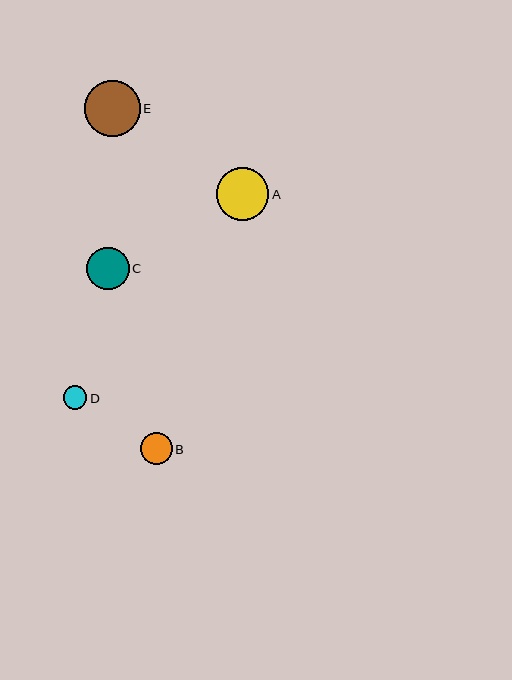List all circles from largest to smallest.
From largest to smallest: E, A, C, B, D.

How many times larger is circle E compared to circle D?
Circle E is approximately 2.4 times the size of circle D.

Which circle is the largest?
Circle E is the largest with a size of approximately 56 pixels.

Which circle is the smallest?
Circle D is the smallest with a size of approximately 24 pixels.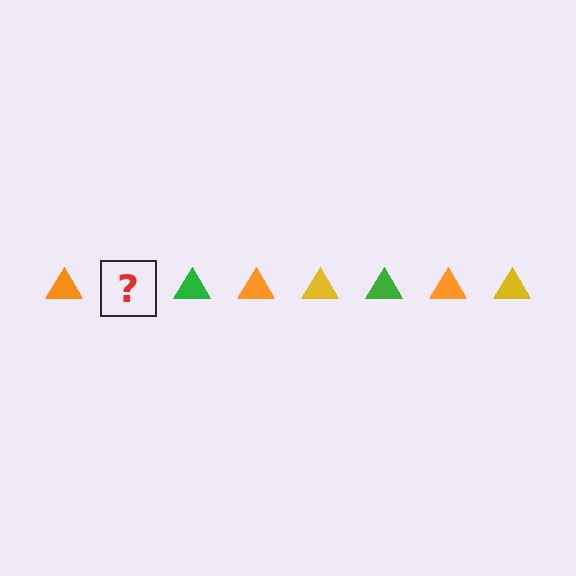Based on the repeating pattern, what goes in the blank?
The blank should be a yellow triangle.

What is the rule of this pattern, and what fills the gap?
The rule is that the pattern cycles through orange, yellow, green triangles. The gap should be filled with a yellow triangle.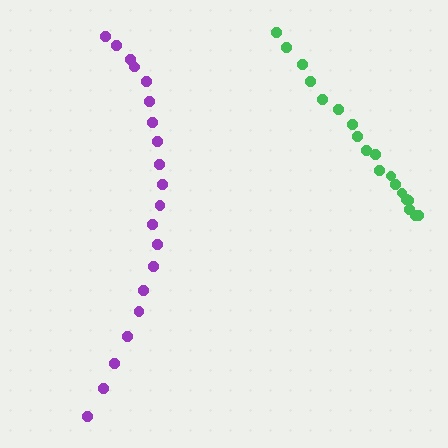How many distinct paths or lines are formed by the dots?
There are 2 distinct paths.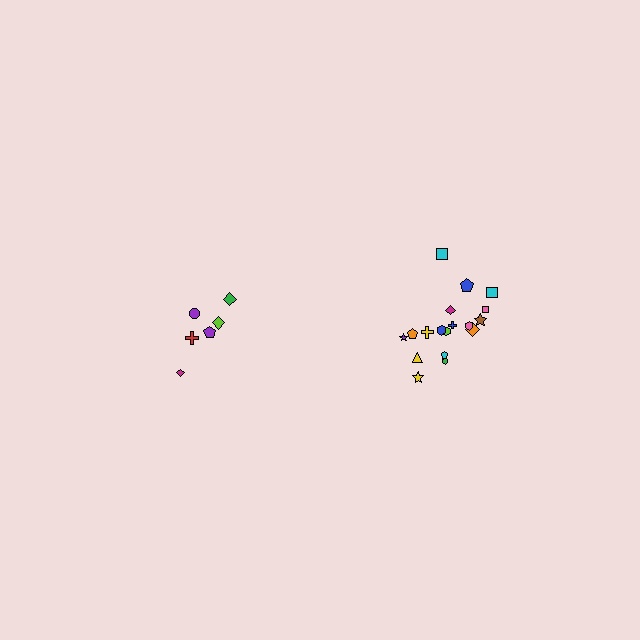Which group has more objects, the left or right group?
The right group.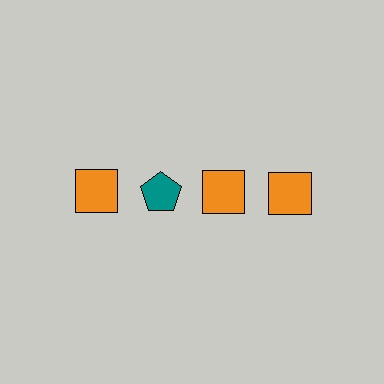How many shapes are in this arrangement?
There are 4 shapes arranged in a grid pattern.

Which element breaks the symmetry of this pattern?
The teal pentagon in the top row, second from left column breaks the symmetry. All other shapes are orange squares.